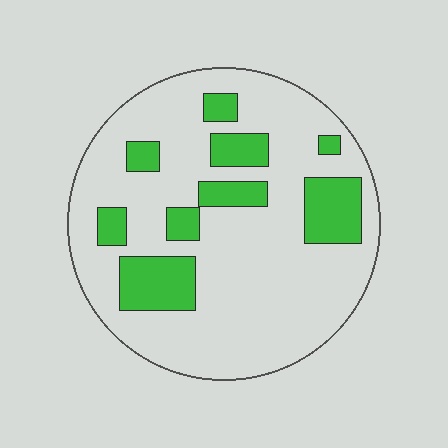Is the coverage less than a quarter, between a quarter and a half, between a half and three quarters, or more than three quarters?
Less than a quarter.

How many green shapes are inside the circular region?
9.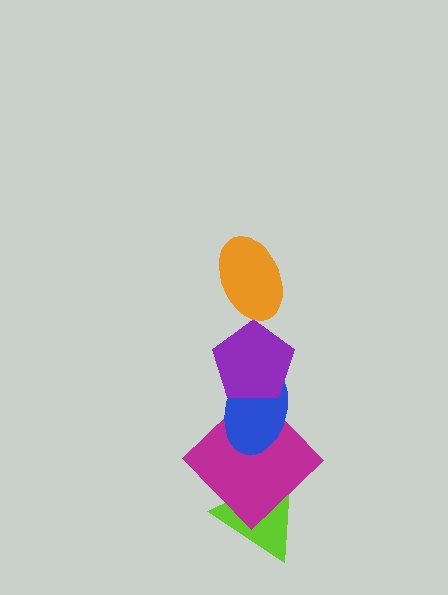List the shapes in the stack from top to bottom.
From top to bottom: the orange ellipse, the purple pentagon, the blue ellipse, the magenta diamond, the lime triangle.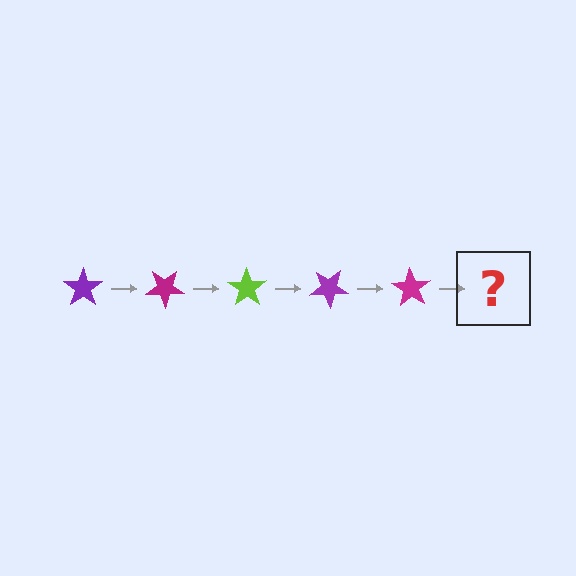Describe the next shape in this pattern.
It should be a lime star, rotated 175 degrees from the start.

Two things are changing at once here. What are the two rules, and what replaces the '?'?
The two rules are that it rotates 35 degrees each step and the color cycles through purple, magenta, and lime. The '?' should be a lime star, rotated 175 degrees from the start.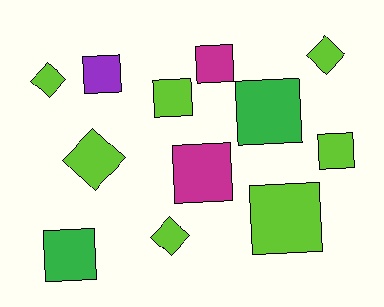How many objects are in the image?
There are 12 objects.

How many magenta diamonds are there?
There are no magenta diamonds.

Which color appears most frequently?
Lime, with 7 objects.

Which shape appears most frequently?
Square, with 8 objects.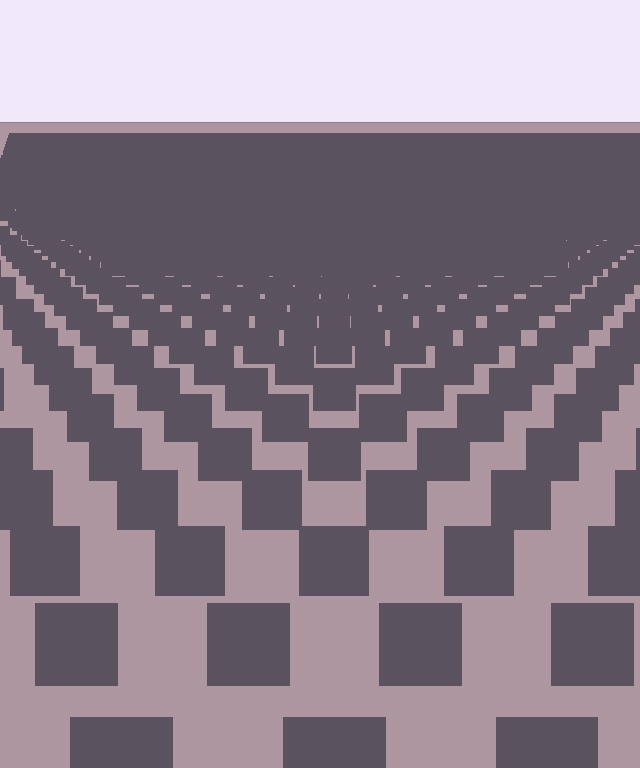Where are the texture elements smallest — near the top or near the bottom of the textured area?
Near the top.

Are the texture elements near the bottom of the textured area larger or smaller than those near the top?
Larger. Near the bottom, elements are closer to the viewer and appear at a bigger on-screen size.